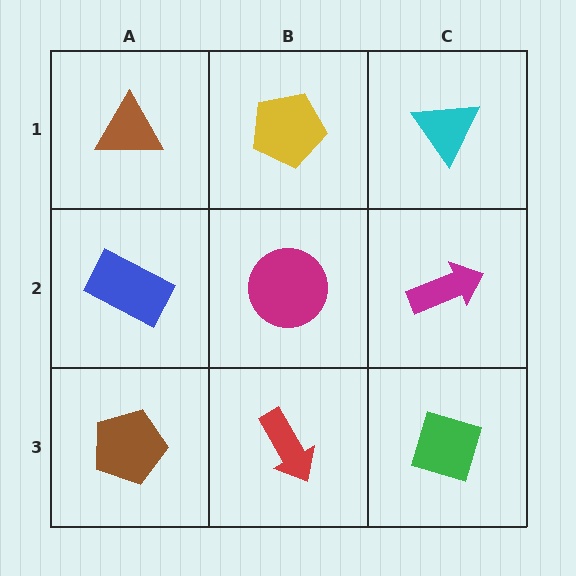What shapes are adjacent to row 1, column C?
A magenta arrow (row 2, column C), a yellow pentagon (row 1, column B).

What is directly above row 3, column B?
A magenta circle.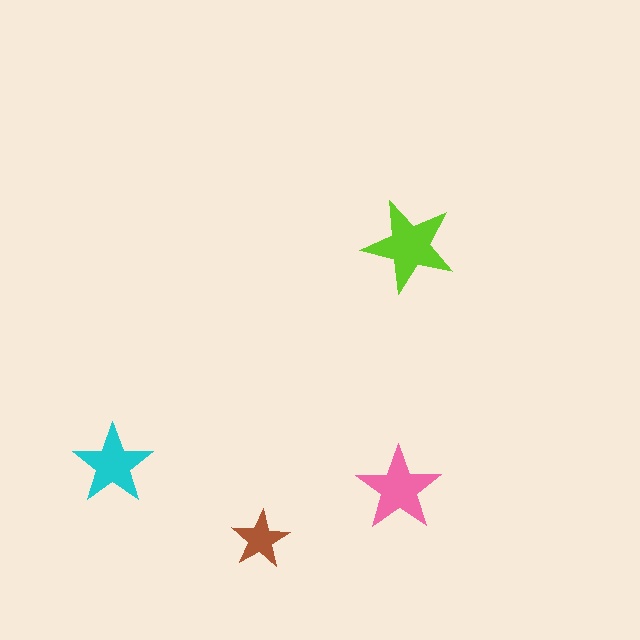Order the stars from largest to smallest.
the lime one, the pink one, the cyan one, the brown one.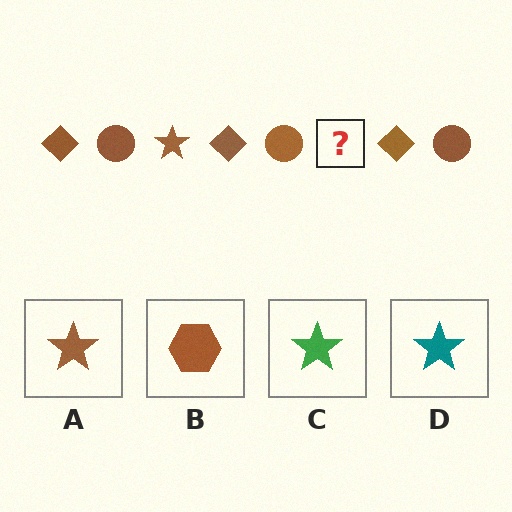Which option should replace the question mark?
Option A.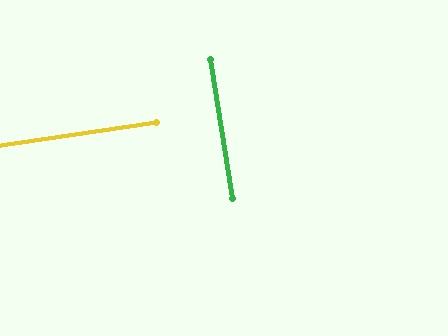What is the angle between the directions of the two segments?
Approximately 89 degrees.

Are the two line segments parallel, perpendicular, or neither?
Perpendicular — they meet at approximately 89°.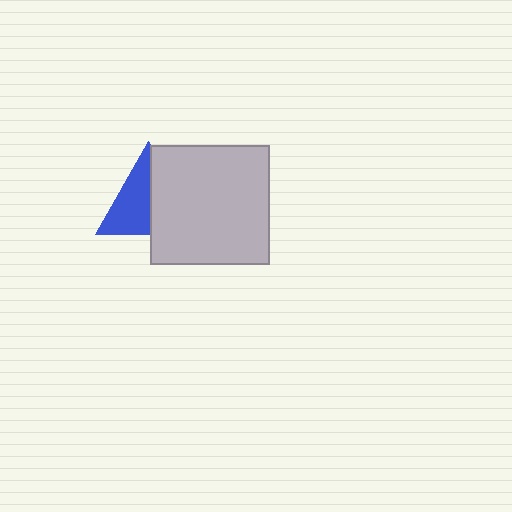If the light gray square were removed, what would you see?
You would see the complete blue triangle.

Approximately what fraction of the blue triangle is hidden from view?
Roughly 48% of the blue triangle is hidden behind the light gray square.